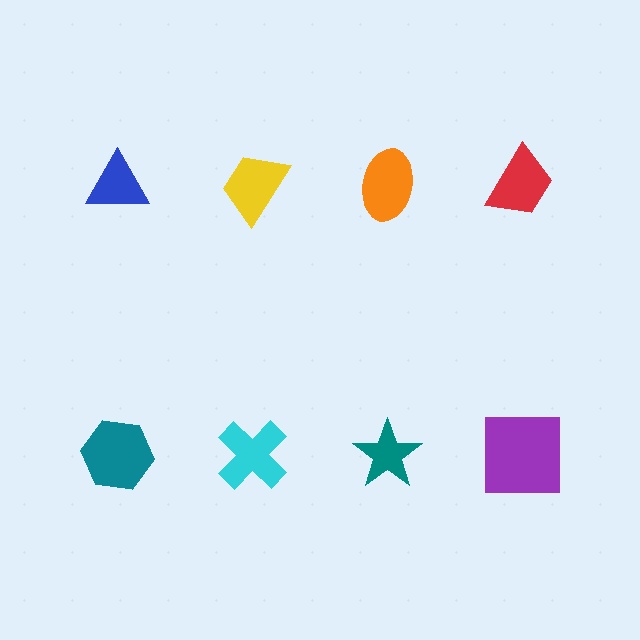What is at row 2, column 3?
A teal star.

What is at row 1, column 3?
An orange ellipse.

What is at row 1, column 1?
A blue triangle.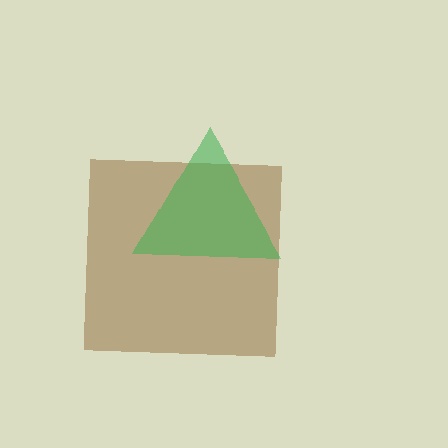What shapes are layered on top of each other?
The layered shapes are: a brown square, a green triangle.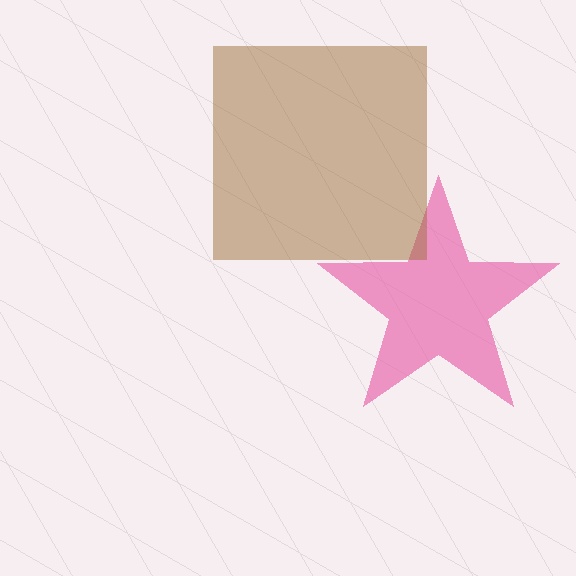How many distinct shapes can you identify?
There are 2 distinct shapes: a pink star, a brown square.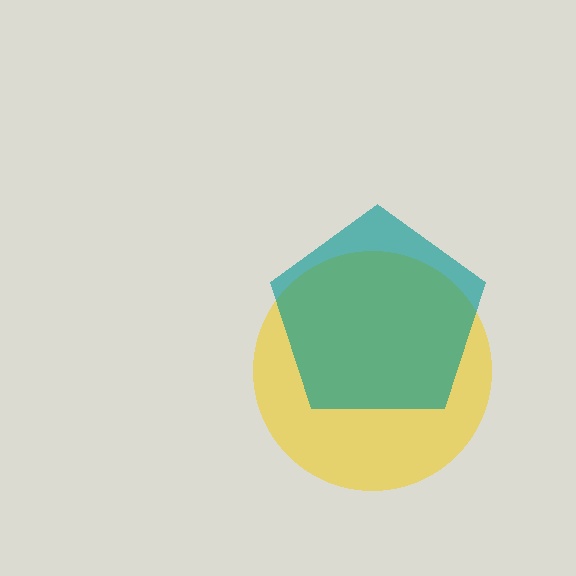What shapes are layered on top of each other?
The layered shapes are: a yellow circle, a teal pentagon.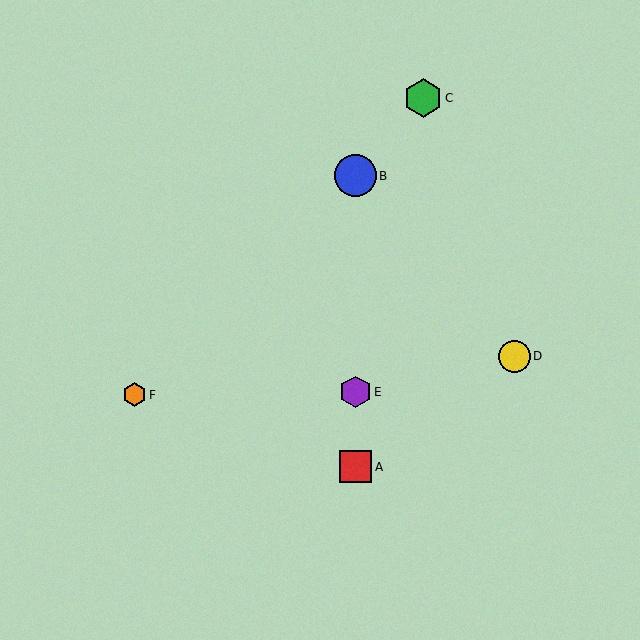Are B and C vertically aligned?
No, B is at x≈355 and C is at x≈423.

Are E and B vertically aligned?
Yes, both are at x≈355.